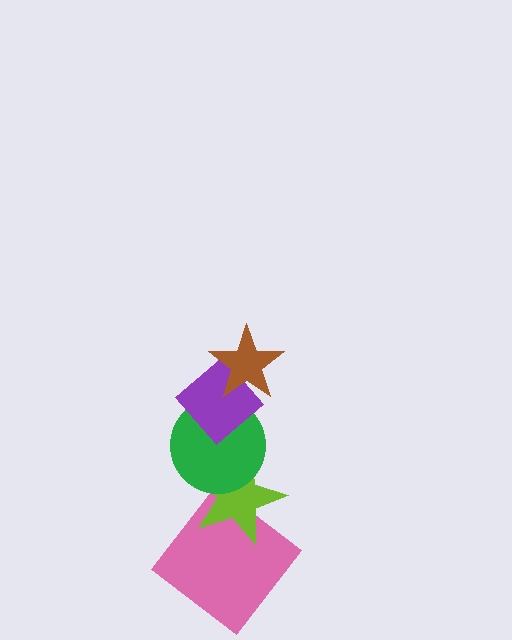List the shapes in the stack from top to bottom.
From top to bottom: the brown star, the purple diamond, the green circle, the lime star, the pink diamond.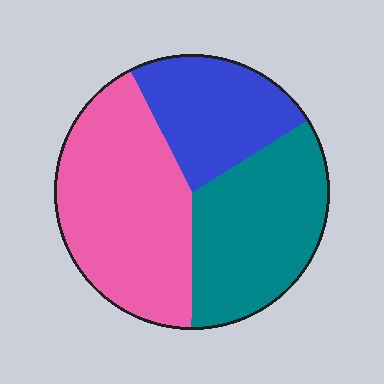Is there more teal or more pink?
Pink.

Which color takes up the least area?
Blue, at roughly 25%.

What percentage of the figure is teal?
Teal takes up about one third (1/3) of the figure.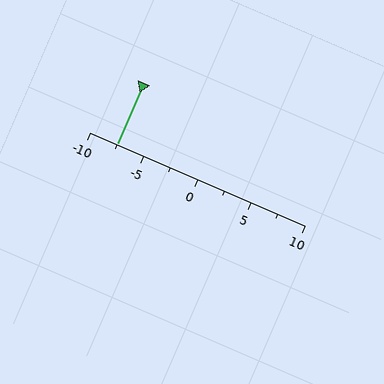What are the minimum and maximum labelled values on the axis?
The axis runs from -10 to 10.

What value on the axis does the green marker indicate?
The marker indicates approximately -7.5.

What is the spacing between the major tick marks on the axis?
The major ticks are spaced 5 apart.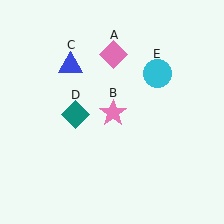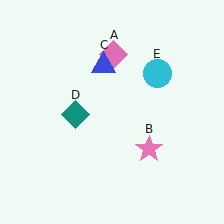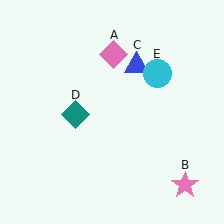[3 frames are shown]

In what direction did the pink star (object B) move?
The pink star (object B) moved down and to the right.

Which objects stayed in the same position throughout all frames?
Pink diamond (object A) and teal diamond (object D) and cyan circle (object E) remained stationary.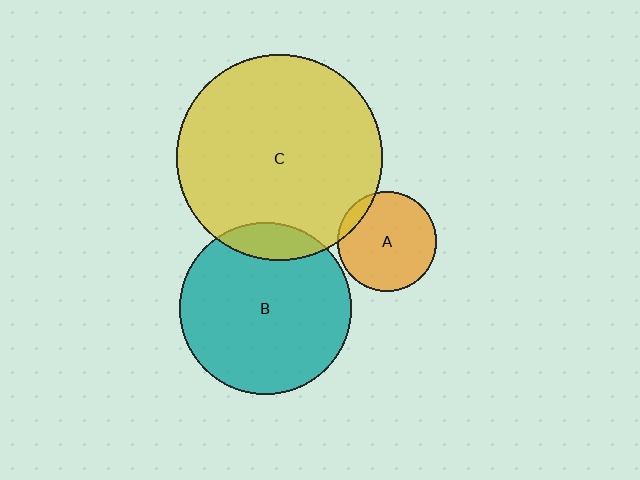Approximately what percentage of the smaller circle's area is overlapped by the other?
Approximately 15%.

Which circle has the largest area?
Circle C (yellow).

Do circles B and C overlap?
Yes.